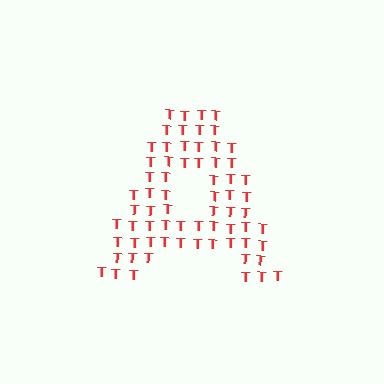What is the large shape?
The large shape is the letter A.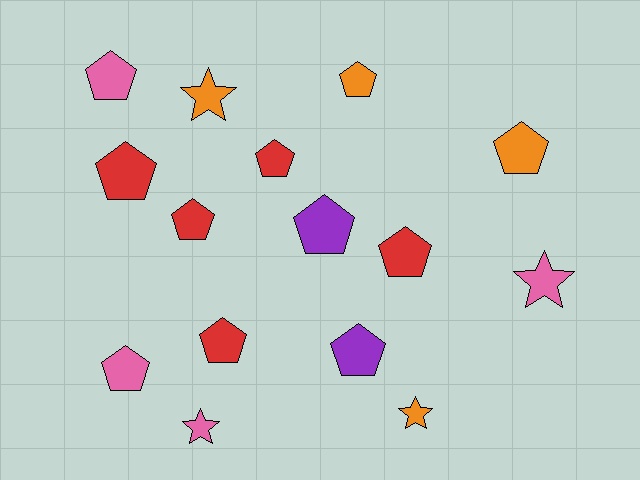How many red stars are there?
There are no red stars.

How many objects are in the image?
There are 15 objects.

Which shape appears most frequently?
Pentagon, with 11 objects.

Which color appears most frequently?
Red, with 5 objects.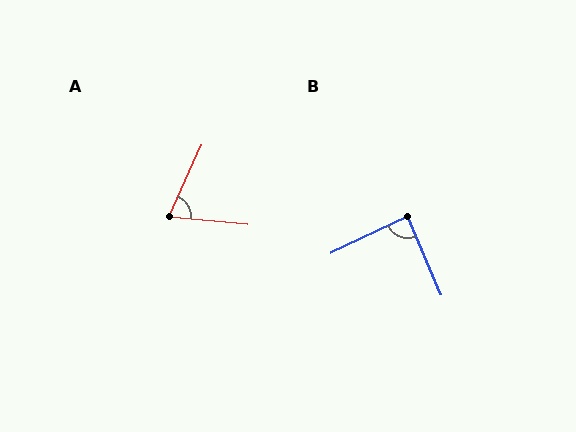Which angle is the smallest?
A, at approximately 71 degrees.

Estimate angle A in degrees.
Approximately 71 degrees.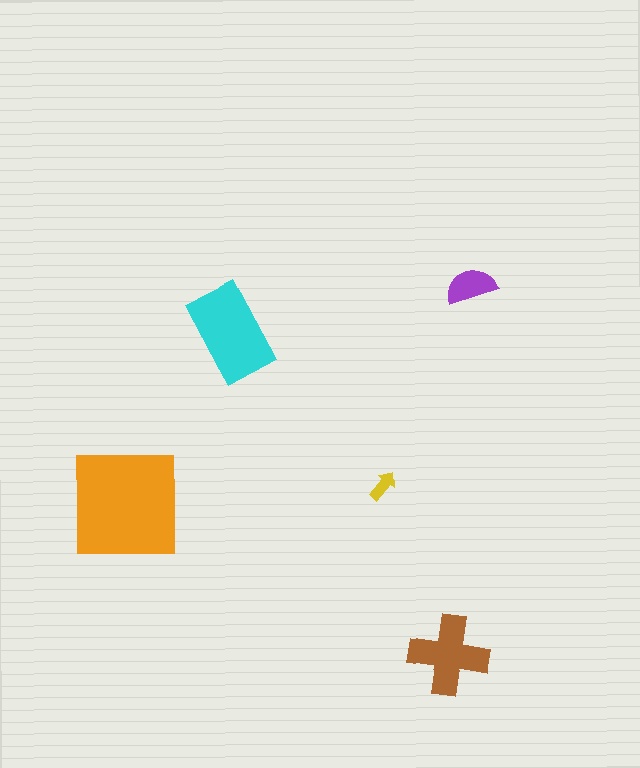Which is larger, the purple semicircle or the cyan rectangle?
The cyan rectangle.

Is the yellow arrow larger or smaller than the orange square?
Smaller.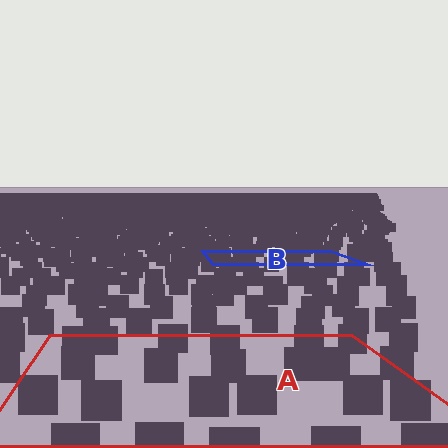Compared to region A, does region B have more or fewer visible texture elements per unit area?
Region B has more texture elements per unit area — they are packed more densely because it is farther away.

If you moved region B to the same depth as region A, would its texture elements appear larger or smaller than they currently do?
They would appear larger. At a closer depth, the same texture elements are projected at a bigger on-screen size.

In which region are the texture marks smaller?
The texture marks are smaller in region B, because it is farther away.